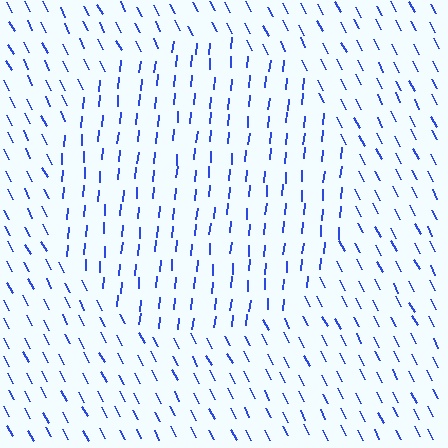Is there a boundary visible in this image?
Yes, there is a texture boundary formed by a change in line orientation.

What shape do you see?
I see a circle.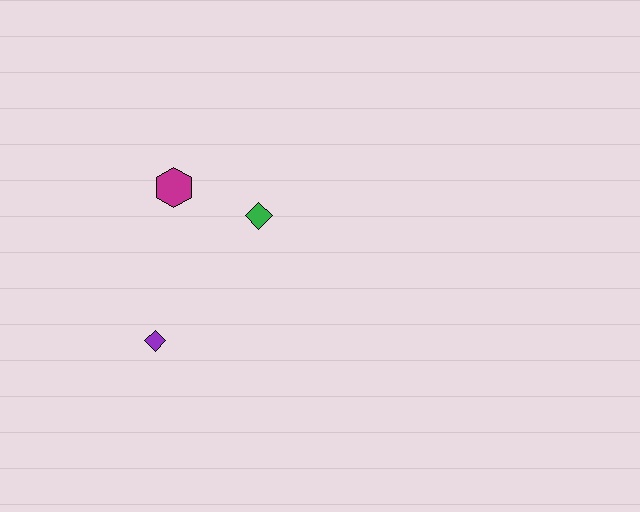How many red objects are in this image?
There are no red objects.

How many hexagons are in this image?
There is 1 hexagon.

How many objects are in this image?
There are 3 objects.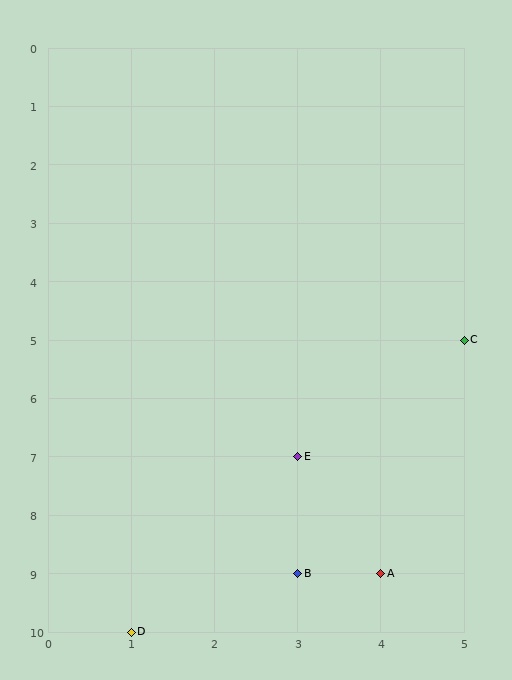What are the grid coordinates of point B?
Point B is at grid coordinates (3, 9).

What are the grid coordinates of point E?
Point E is at grid coordinates (3, 7).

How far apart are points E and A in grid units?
Points E and A are 1 column and 2 rows apart (about 2.2 grid units diagonally).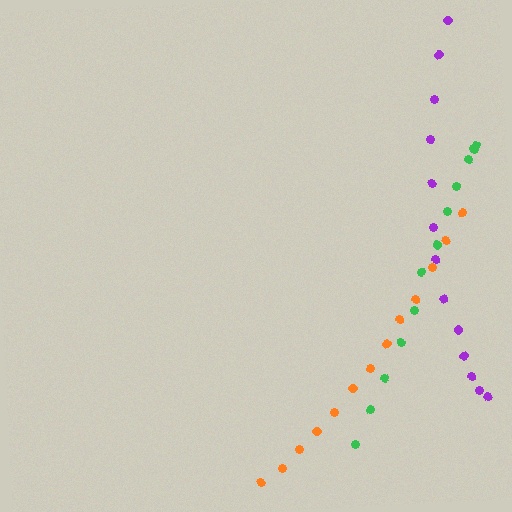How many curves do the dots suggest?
There are 3 distinct paths.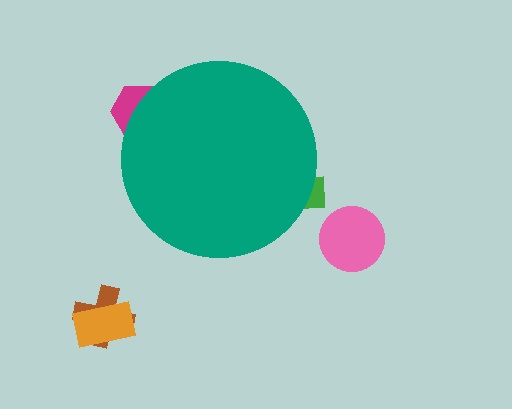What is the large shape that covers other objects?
A teal circle.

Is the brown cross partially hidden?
No, the brown cross is fully visible.